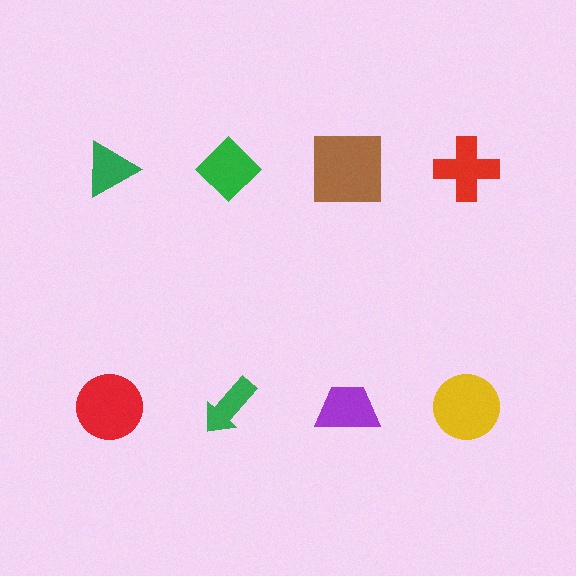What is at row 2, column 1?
A red circle.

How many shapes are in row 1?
4 shapes.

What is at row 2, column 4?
A yellow circle.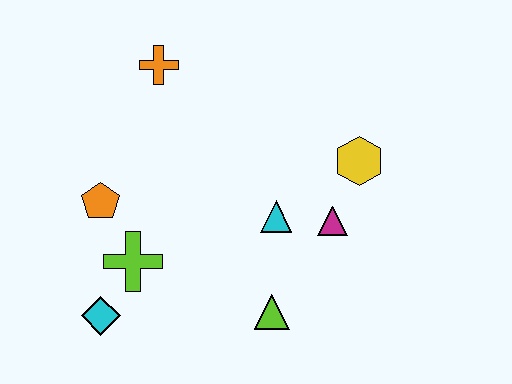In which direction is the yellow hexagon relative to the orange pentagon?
The yellow hexagon is to the right of the orange pentagon.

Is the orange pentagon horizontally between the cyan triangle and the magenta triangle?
No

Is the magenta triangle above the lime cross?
Yes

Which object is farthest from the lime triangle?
The orange cross is farthest from the lime triangle.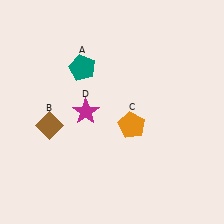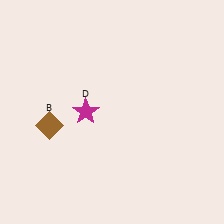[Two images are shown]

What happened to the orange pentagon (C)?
The orange pentagon (C) was removed in Image 2. It was in the bottom-right area of Image 1.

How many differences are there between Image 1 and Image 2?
There are 2 differences between the two images.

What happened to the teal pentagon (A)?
The teal pentagon (A) was removed in Image 2. It was in the top-left area of Image 1.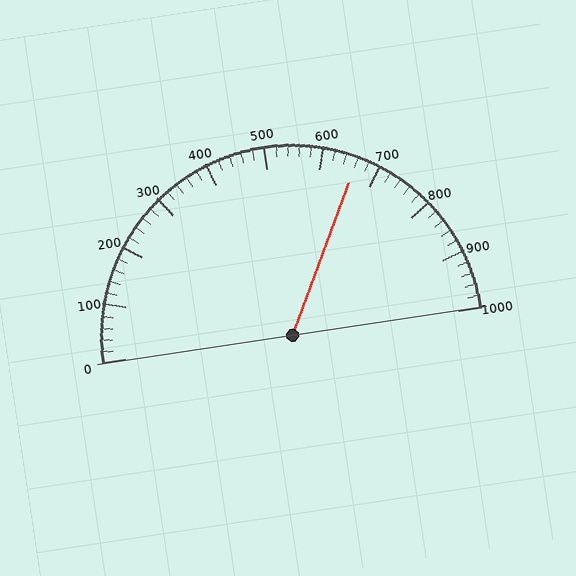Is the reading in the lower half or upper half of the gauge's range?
The reading is in the upper half of the range (0 to 1000).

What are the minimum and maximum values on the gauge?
The gauge ranges from 0 to 1000.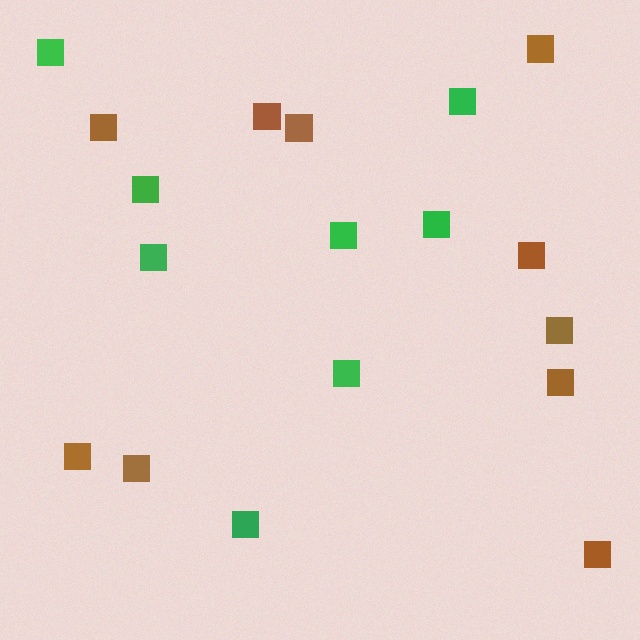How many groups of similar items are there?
There are 2 groups: one group of brown squares (10) and one group of green squares (8).